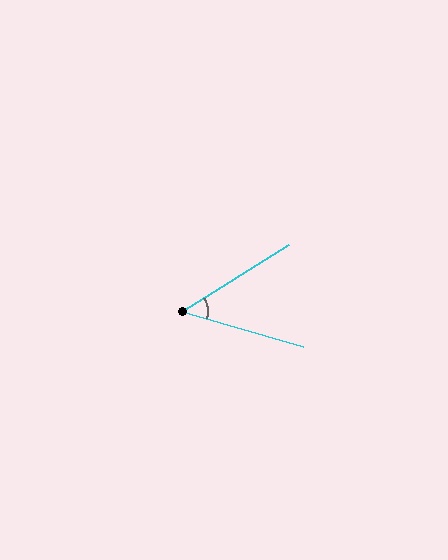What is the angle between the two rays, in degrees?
Approximately 48 degrees.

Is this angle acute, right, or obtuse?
It is acute.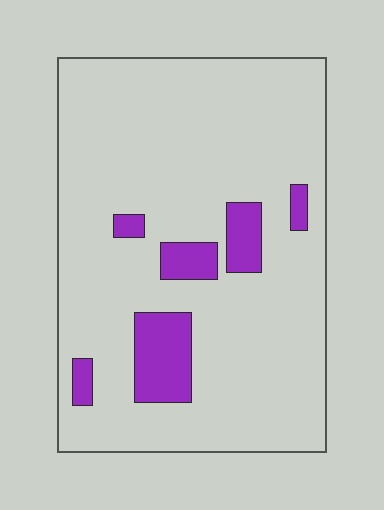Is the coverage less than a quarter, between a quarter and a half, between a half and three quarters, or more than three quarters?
Less than a quarter.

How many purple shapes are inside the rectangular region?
6.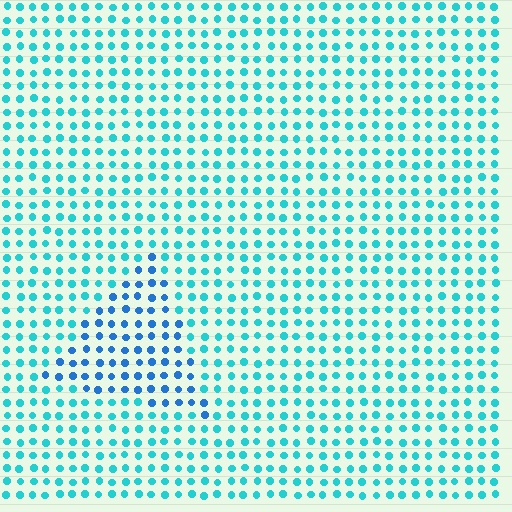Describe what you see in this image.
The image is filled with small cyan elements in a uniform arrangement. A triangle-shaped region is visible where the elements are tinted to a slightly different hue, forming a subtle color boundary.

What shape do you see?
I see a triangle.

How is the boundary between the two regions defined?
The boundary is defined purely by a slight shift in hue (about 32 degrees). Spacing, size, and orientation are identical on both sides.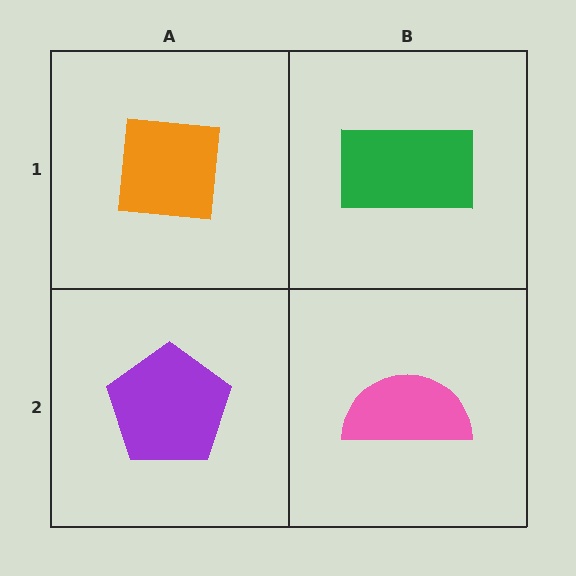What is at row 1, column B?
A green rectangle.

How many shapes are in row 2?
2 shapes.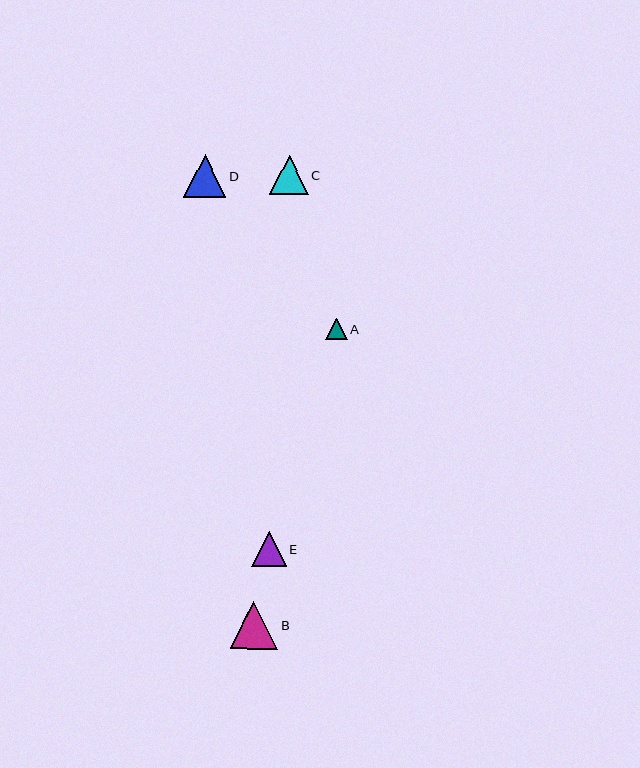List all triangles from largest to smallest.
From largest to smallest: B, D, C, E, A.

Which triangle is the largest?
Triangle B is the largest with a size of approximately 48 pixels.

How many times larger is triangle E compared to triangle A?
Triangle E is approximately 1.6 times the size of triangle A.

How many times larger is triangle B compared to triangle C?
Triangle B is approximately 1.2 times the size of triangle C.